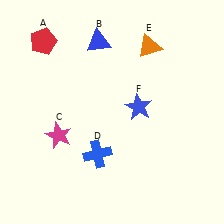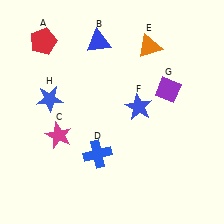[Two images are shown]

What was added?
A purple diamond (G), a blue star (H) were added in Image 2.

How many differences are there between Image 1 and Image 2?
There are 2 differences between the two images.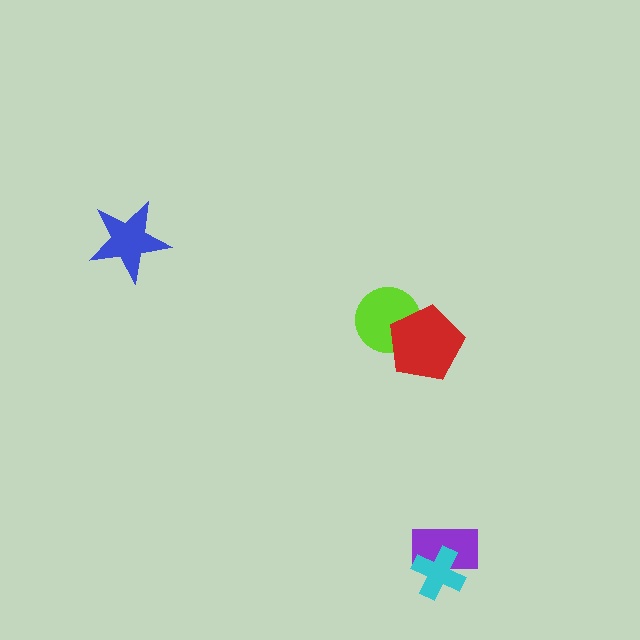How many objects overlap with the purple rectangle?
1 object overlaps with the purple rectangle.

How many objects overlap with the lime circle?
1 object overlaps with the lime circle.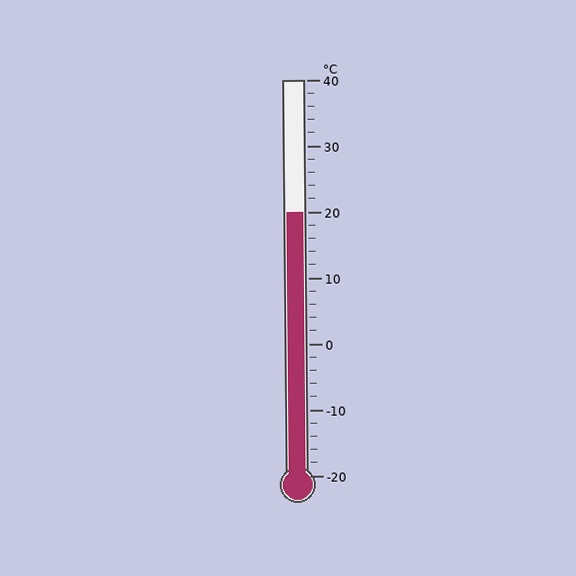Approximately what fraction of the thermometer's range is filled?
The thermometer is filled to approximately 65% of its range.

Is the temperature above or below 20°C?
The temperature is at 20°C.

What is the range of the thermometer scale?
The thermometer scale ranges from -20°C to 40°C.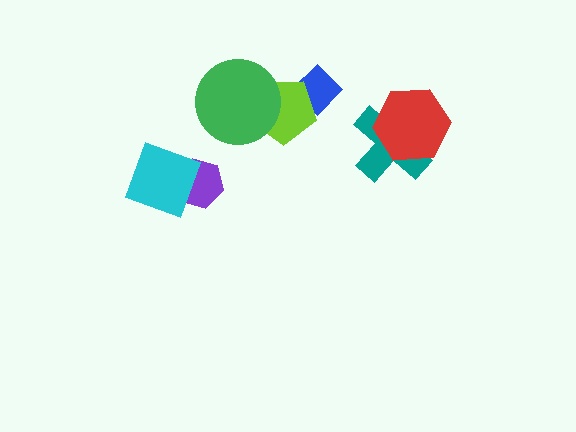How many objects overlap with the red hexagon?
1 object overlaps with the red hexagon.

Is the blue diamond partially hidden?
Yes, it is partially covered by another shape.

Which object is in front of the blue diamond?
The lime pentagon is in front of the blue diamond.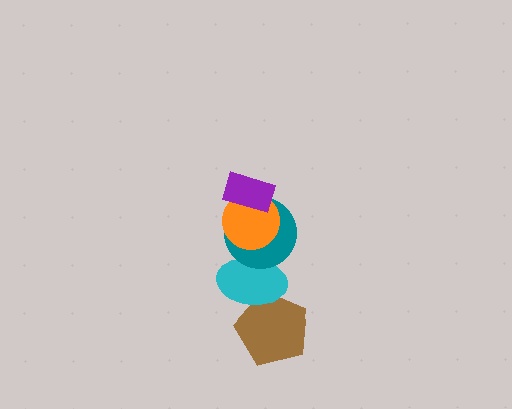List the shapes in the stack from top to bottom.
From top to bottom: the purple rectangle, the orange circle, the teal circle, the cyan ellipse, the brown pentagon.